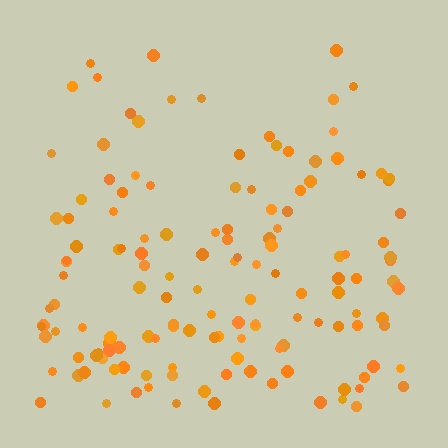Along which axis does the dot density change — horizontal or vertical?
Vertical.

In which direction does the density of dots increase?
From top to bottom, with the bottom side densest.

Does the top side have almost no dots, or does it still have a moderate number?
Still a moderate number, just noticeably fewer than the bottom.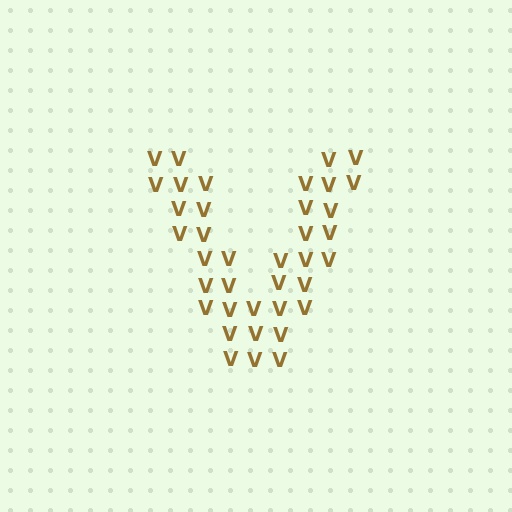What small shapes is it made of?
It is made of small letter V's.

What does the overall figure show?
The overall figure shows the letter V.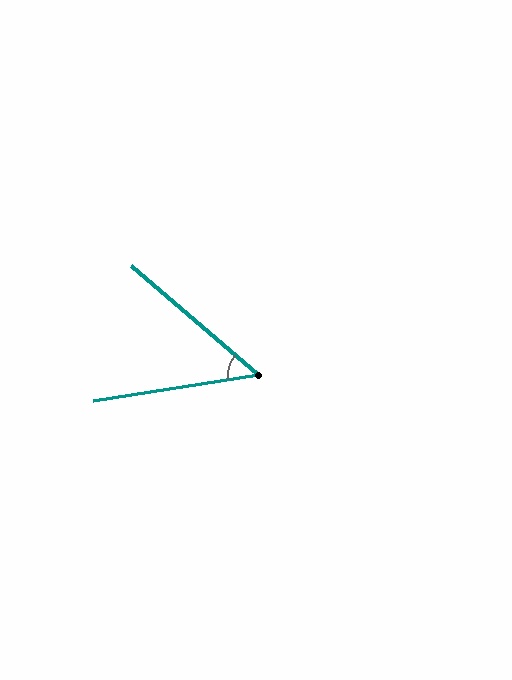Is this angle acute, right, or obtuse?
It is acute.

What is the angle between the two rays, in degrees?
Approximately 50 degrees.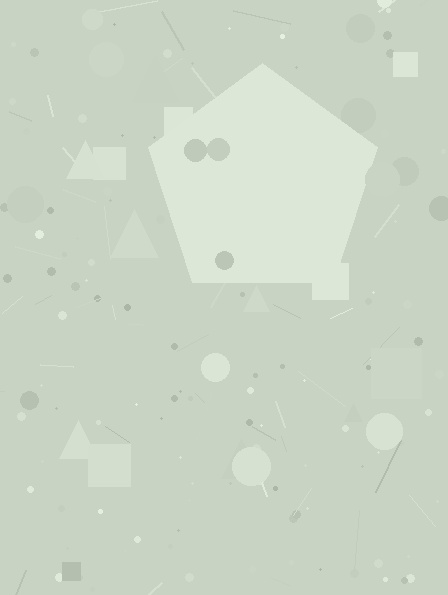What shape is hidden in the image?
A pentagon is hidden in the image.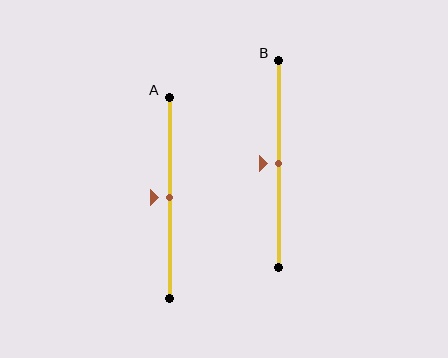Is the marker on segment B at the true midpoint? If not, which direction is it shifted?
Yes, the marker on segment B is at the true midpoint.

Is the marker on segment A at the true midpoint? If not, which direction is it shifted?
Yes, the marker on segment A is at the true midpoint.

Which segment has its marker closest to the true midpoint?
Segment A has its marker closest to the true midpoint.